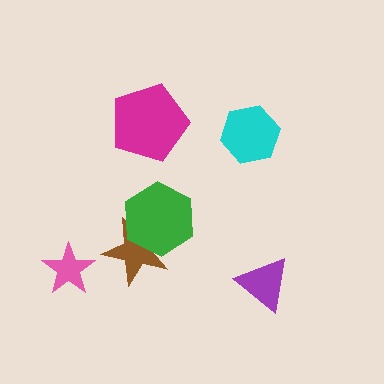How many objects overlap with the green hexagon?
1 object overlaps with the green hexagon.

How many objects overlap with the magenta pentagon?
0 objects overlap with the magenta pentagon.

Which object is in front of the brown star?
The green hexagon is in front of the brown star.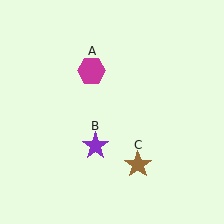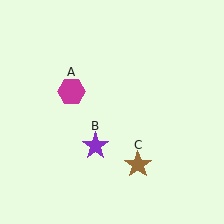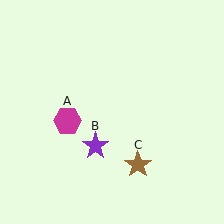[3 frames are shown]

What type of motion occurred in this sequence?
The magenta hexagon (object A) rotated counterclockwise around the center of the scene.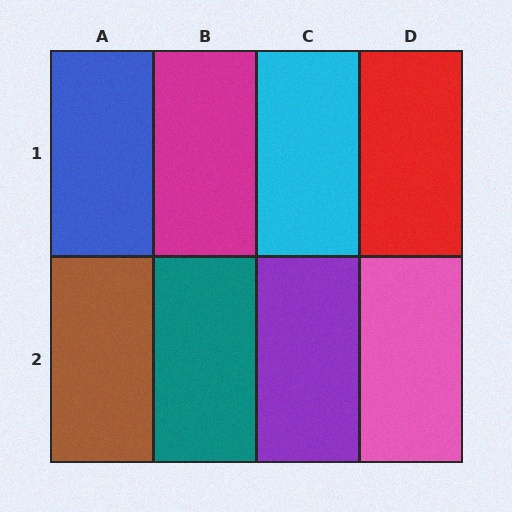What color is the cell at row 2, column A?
Brown.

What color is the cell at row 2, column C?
Purple.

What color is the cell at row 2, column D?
Pink.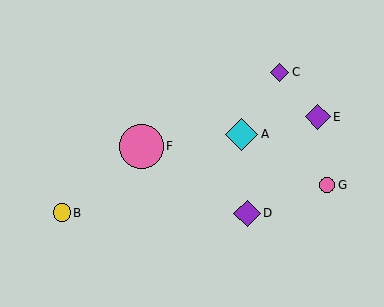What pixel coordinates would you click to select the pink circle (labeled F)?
Click at (141, 146) to select the pink circle F.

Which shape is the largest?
The pink circle (labeled F) is the largest.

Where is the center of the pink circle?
The center of the pink circle is at (141, 146).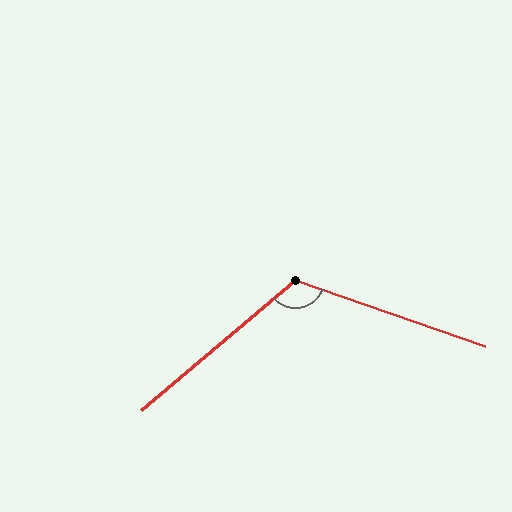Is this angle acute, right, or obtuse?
It is obtuse.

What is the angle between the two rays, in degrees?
Approximately 120 degrees.